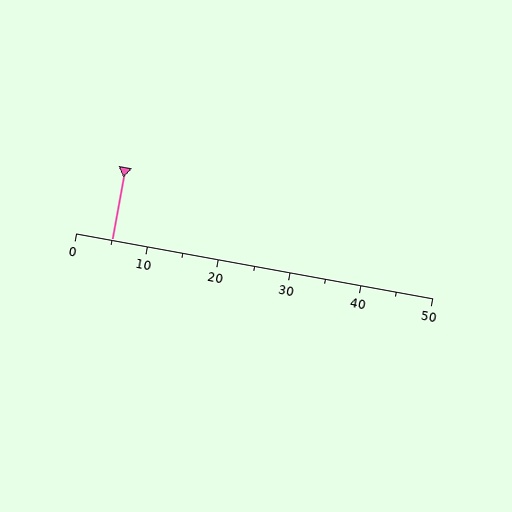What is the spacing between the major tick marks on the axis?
The major ticks are spaced 10 apart.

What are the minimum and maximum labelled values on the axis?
The axis runs from 0 to 50.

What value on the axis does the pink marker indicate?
The marker indicates approximately 5.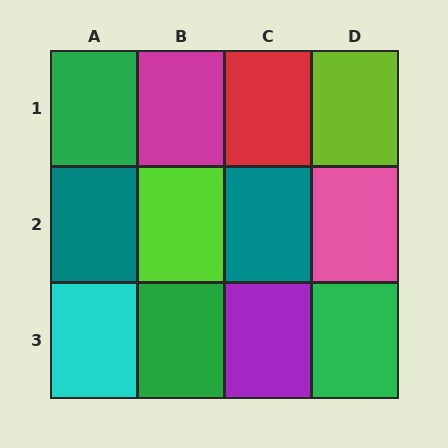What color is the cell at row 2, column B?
Lime.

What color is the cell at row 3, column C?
Purple.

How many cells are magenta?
1 cell is magenta.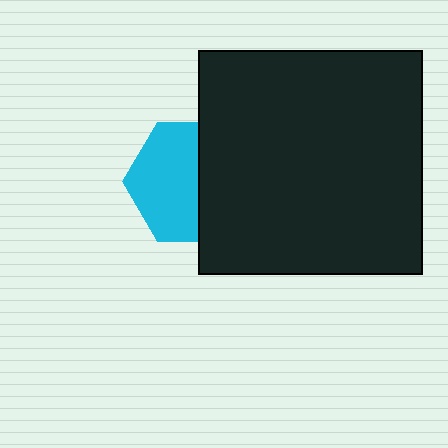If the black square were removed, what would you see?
You would see the complete cyan hexagon.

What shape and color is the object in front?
The object in front is a black square.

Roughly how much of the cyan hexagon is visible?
About half of it is visible (roughly 56%).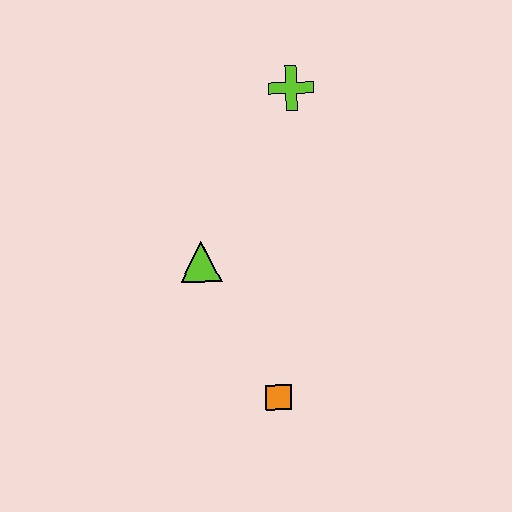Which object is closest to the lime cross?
The lime triangle is closest to the lime cross.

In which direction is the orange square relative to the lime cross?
The orange square is below the lime cross.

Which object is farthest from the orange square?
The lime cross is farthest from the orange square.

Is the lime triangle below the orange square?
No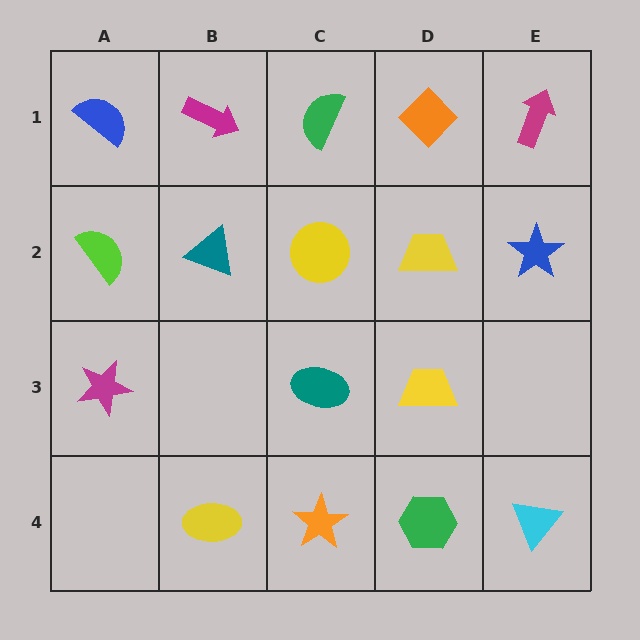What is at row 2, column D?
A yellow trapezoid.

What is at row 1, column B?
A magenta arrow.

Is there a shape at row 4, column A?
No, that cell is empty.